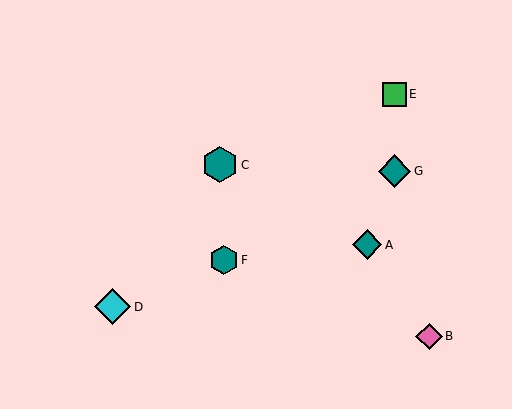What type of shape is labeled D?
Shape D is a cyan diamond.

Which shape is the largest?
The teal hexagon (labeled C) is the largest.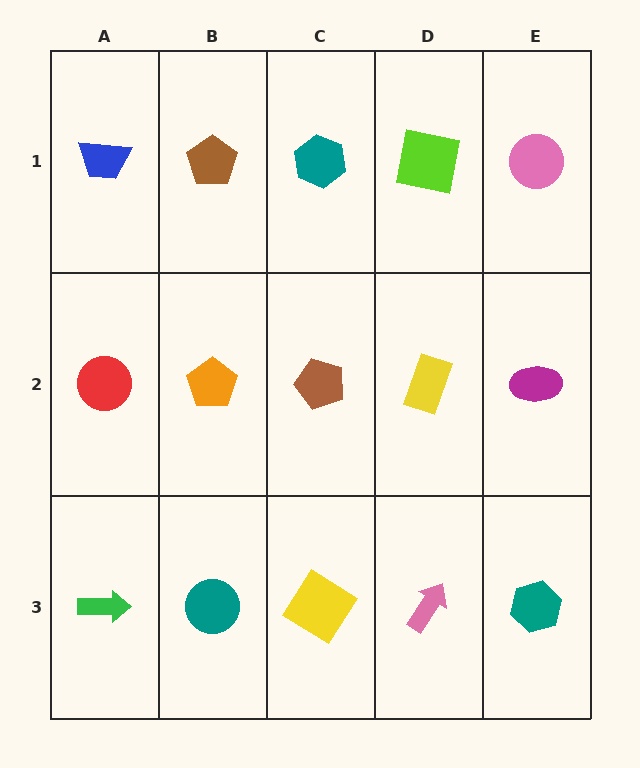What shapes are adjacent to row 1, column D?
A yellow rectangle (row 2, column D), a teal hexagon (row 1, column C), a pink circle (row 1, column E).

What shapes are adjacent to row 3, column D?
A yellow rectangle (row 2, column D), a yellow diamond (row 3, column C), a teal hexagon (row 3, column E).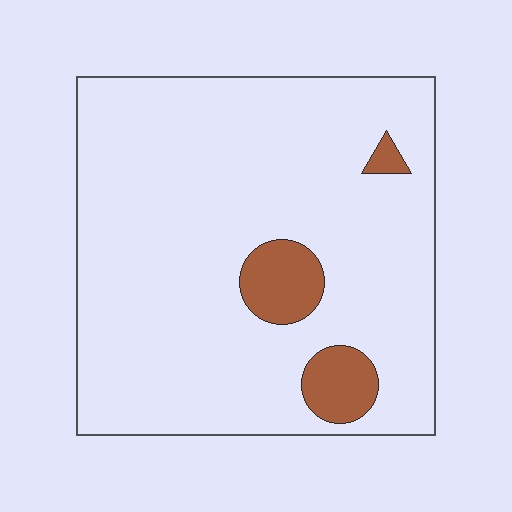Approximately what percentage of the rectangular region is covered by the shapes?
Approximately 10%.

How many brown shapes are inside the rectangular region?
3.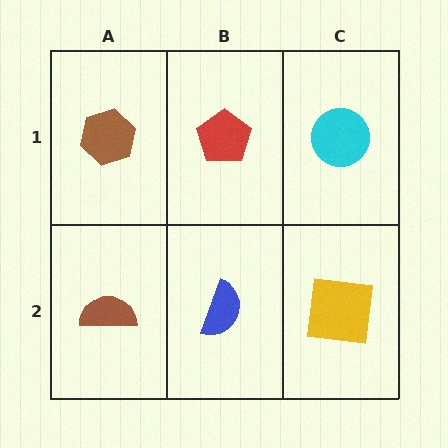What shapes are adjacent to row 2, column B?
A red pentagon (row 1, column B), a brown semicircle (row 2, column A), a yellow square (row 2, column C).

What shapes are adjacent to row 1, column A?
A brown semicircle (row 2, column A), a red pentagon (row 1, column B).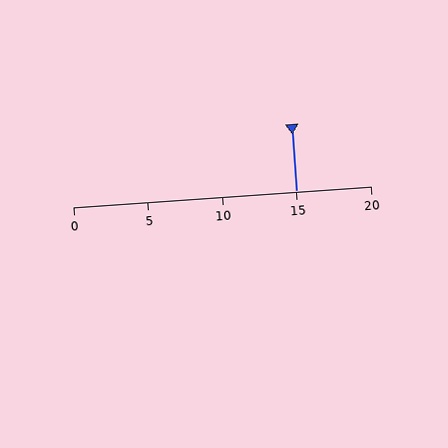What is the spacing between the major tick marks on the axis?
The major ticks are spaced 5 apart.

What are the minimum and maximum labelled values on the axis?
The axis runs from 0 to 20.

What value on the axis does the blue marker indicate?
The marker indicates approximately 15.